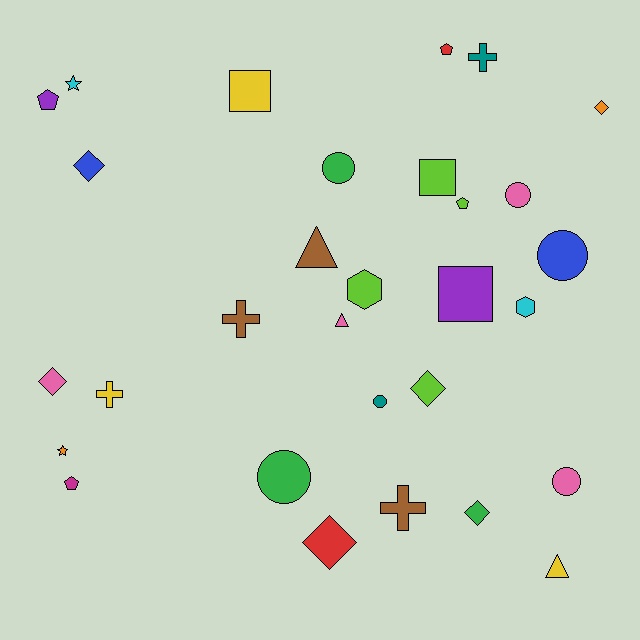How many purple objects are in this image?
There are 2 purple objects.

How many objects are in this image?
There are 30 objects.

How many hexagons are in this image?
There are 2 hexagons.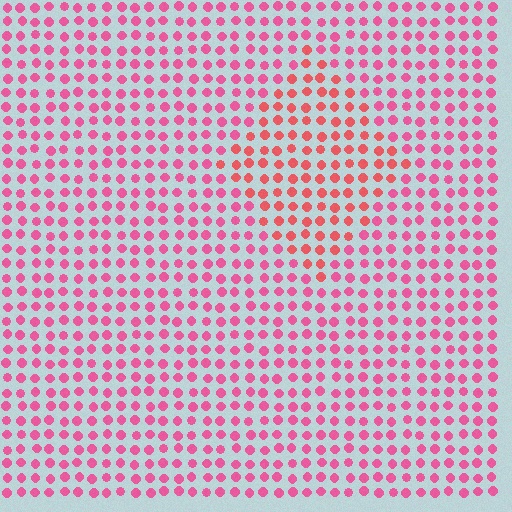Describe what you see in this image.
The image is filled with small pink elements in a uniform arrangement. A diamond-shaped region is visible where the elements are tinted to a slightly different hue, forming a subtle color boundary.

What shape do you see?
I see a diamond.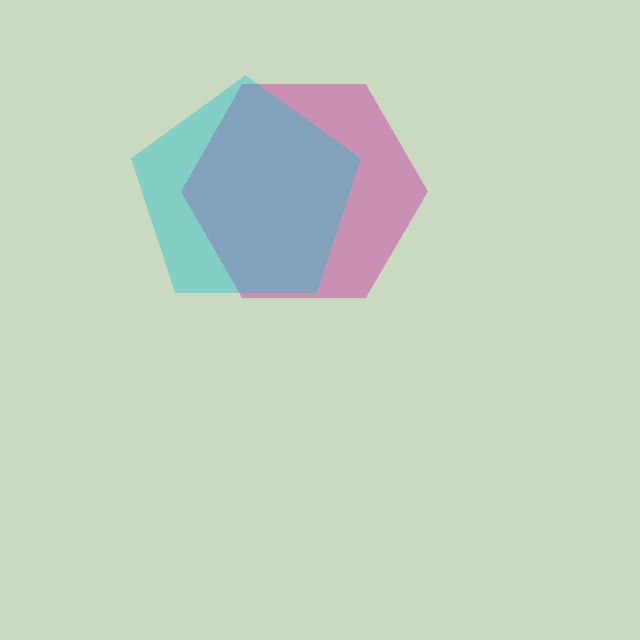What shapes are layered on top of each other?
The layered shapes are: a magenta hexagon, a cyan pentagon.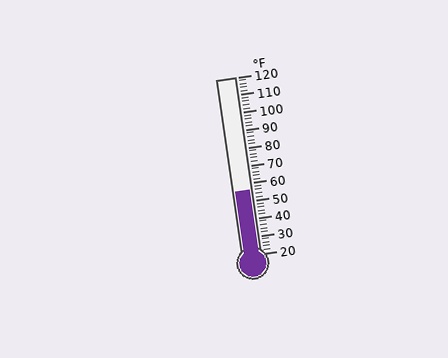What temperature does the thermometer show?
The thermometer shows approximately 56°F.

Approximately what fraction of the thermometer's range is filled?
The thermometer is filled to approximately 35% of its range.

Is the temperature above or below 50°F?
The temperature is above 50°F.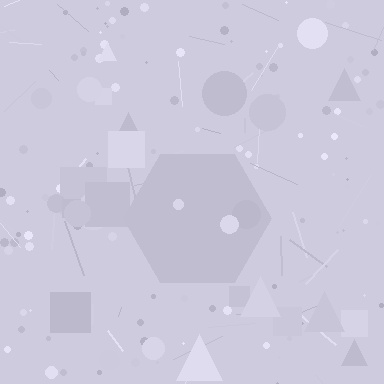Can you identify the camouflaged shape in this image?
The camouflaged shape is a hexagon.